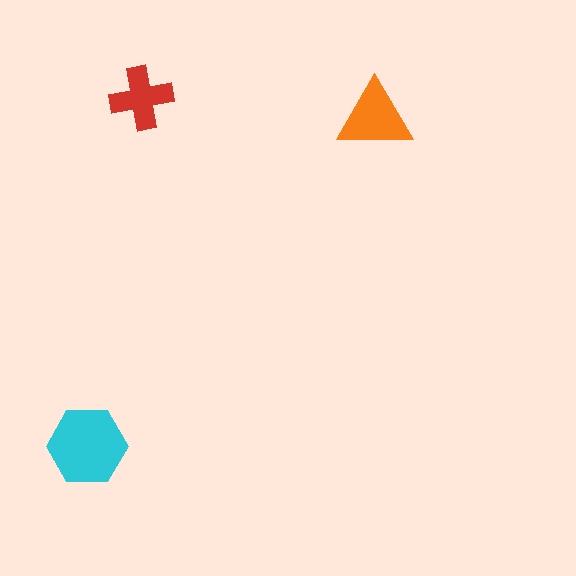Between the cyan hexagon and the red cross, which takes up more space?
The cyan hexagon.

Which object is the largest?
The cyan hexagon.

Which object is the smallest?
The red cross.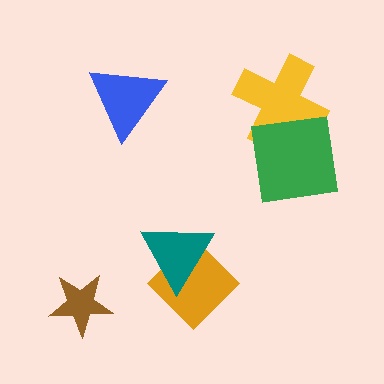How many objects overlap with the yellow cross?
1 object overlaps with the yellow cross.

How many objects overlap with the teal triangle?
1 object overlaps with the teal triangle.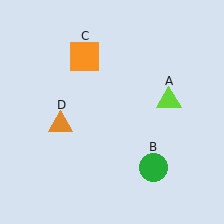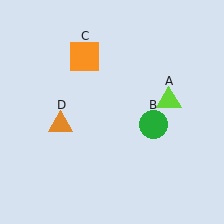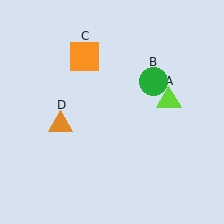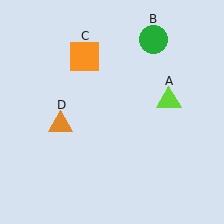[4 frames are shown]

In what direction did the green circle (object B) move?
The green circle (object B) moved up.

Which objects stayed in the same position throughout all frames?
Lime triangle (object A) and orange square (object C) and orange triangle (object D) remained stationary.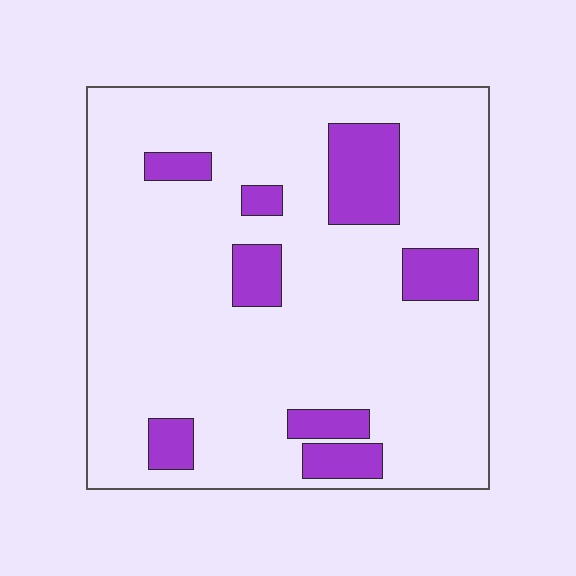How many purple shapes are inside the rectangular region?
8.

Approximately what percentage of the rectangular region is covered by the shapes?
Approximately 15%.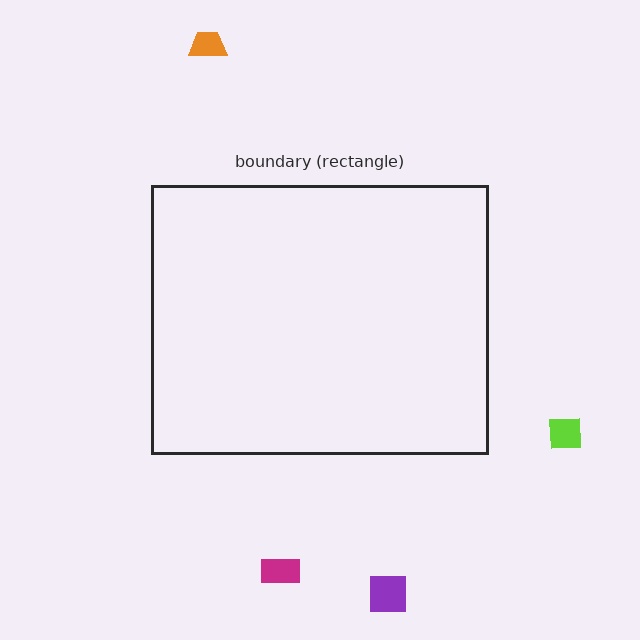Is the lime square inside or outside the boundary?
Outside.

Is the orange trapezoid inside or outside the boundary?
Outside.